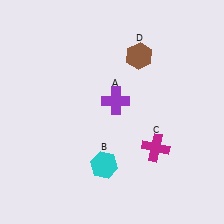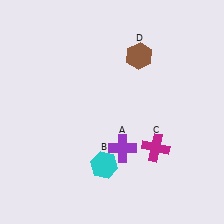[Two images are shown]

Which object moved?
The purple cross (A) moved down.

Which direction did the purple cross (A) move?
The purple cross (A) moved down.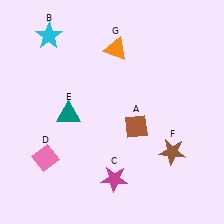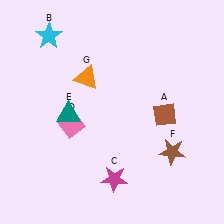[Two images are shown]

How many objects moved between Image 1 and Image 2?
3 objects moved between the two images.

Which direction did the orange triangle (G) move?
The orange triangle (G) moved left.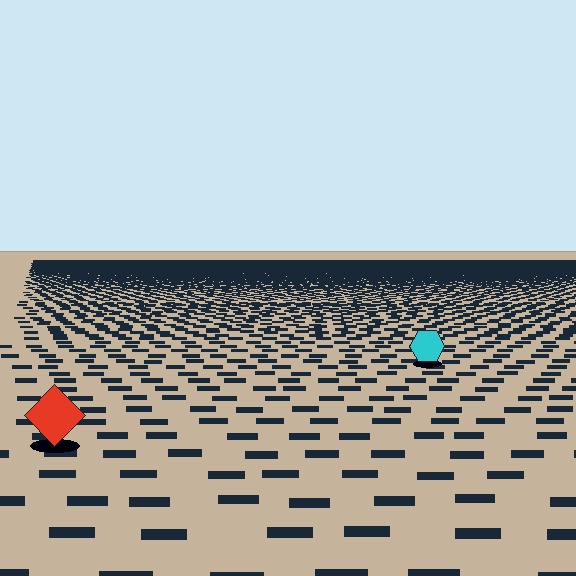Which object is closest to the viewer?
The red diamond is closest. The texture marks near it are larger and more spread out.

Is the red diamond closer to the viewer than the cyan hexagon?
Yes. The red diamond is closer — you can tell from the texture gradient: the ground texture is coarser near it.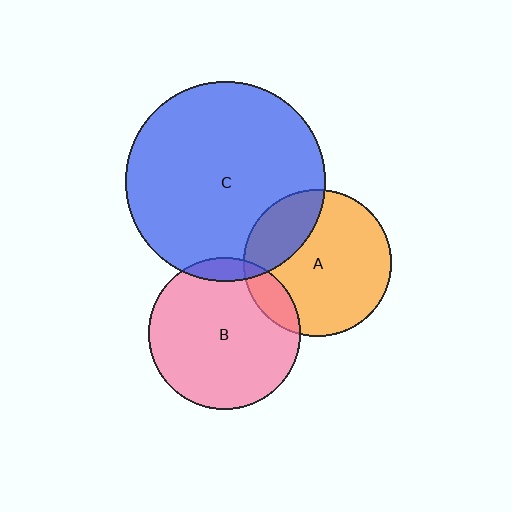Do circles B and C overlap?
Yes.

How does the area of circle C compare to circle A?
Approximately 1.9 times.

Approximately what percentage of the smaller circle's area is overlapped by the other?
Approximately 10%.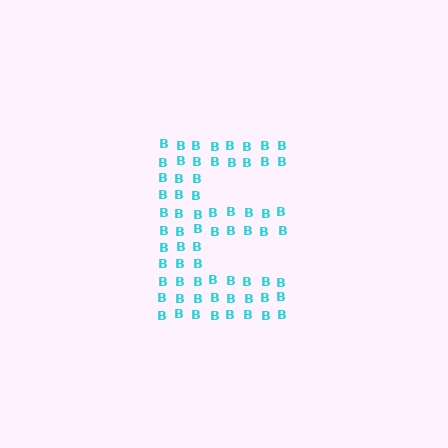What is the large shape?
The large shape is the letter E.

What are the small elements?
The small elements are letter B's.